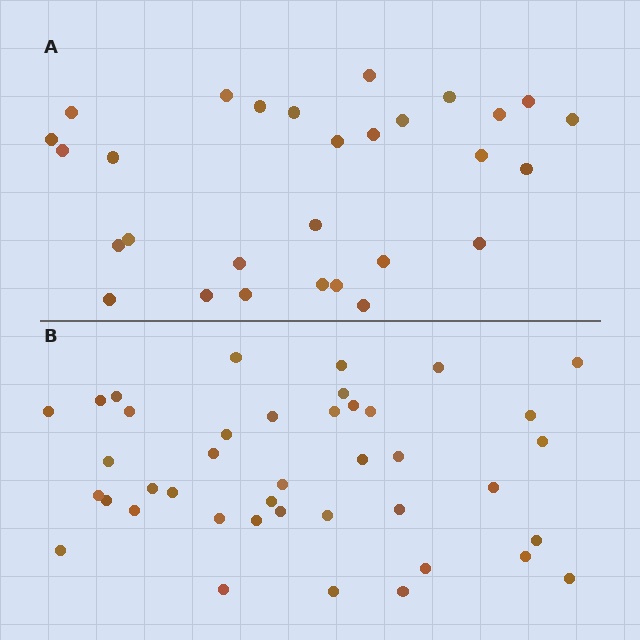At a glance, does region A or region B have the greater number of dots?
Region B (the bottom region) has more dots.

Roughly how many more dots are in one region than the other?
Region B has roughly 12 or so more dots than region A.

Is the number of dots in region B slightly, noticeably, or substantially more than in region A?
Region B has noticeably more, but not dramatically so. The ratio is roughly 1.4 to 1.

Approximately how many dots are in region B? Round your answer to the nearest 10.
About 40 dots. (The exact count is 41, which rounds to 40.)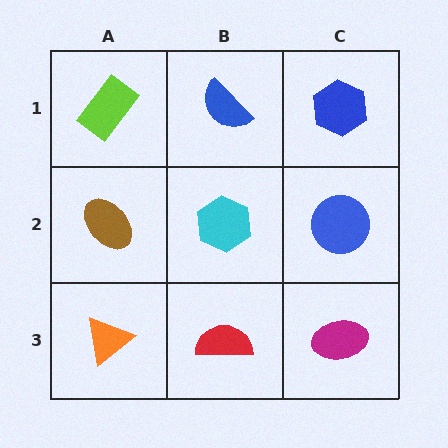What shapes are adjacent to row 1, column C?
A blue circle (row 2, column C), a blue semicircle (row 1, column B).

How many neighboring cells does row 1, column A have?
2.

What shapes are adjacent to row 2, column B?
A blue semicircle (row 1, column B), a red semicircle (row 3, column B), a brown ellipse (row 2, column A), a blue circle (row 2, column C).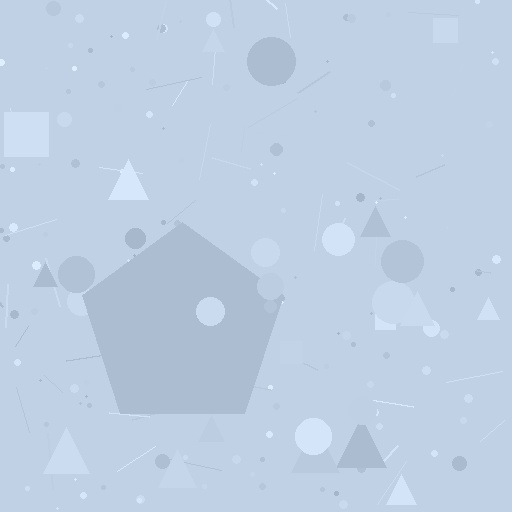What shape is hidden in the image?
A pentagon is hidden in the image.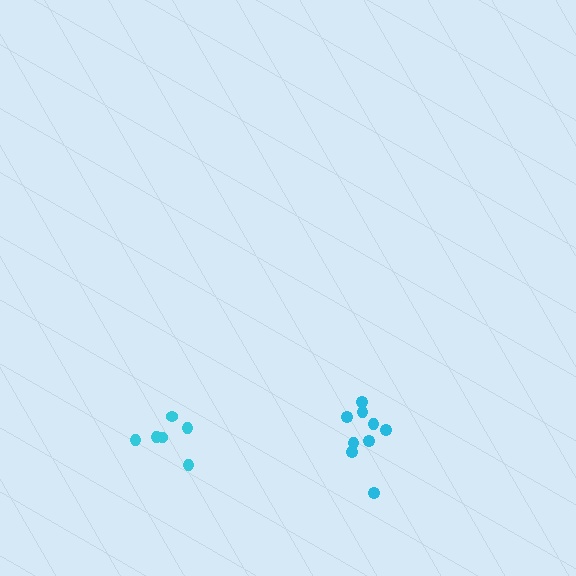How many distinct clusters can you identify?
There are 2 distinct clusters.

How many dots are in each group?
Group 1: 6 dots, Group 2: 9 dots (15 total).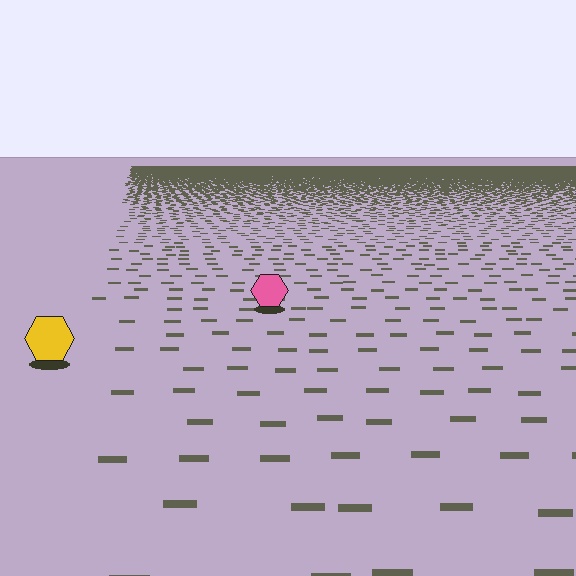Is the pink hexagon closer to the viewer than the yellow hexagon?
No. The yellow hexagon is closer — you can tell from the texture gradient: the ground texture is coarser near it.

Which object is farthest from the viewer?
The pink hexagon is farthest from the viewer. It appears smaller and the ground texture around it is denser.